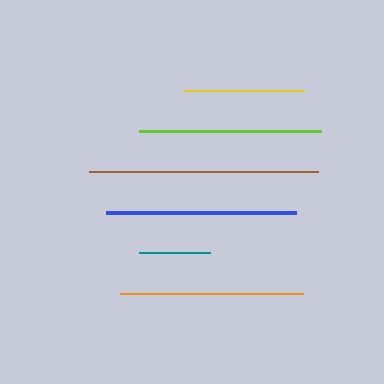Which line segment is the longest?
The brown line is the longest at approximately 228 pixels.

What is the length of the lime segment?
The lime segment is approximately 181 pixels long.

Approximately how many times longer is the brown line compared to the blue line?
The brown line is approximately 1.2 times the length of the blue line.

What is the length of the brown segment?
The brown segment is approximately 228 pixels long.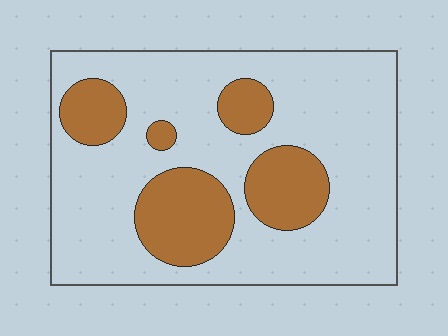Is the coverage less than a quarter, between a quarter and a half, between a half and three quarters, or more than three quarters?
Between a quarter and a half.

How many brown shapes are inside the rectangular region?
5.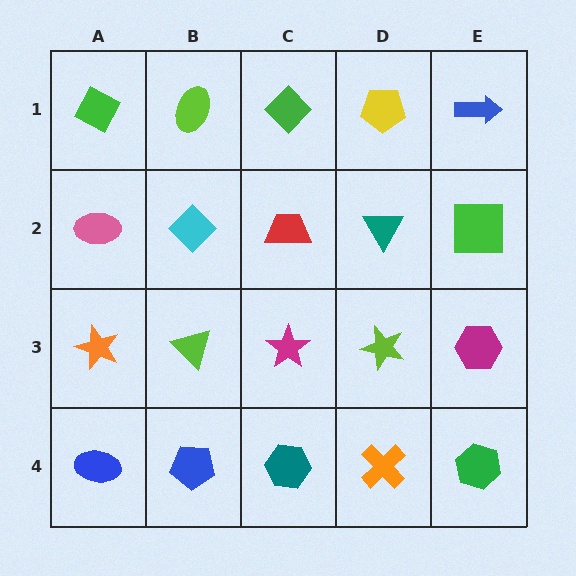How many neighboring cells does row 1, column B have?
3.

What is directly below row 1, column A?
A pink ellipse.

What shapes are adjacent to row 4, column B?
A lime triangle (row 3, column B), a blue ellipse (row 4, column A), a teal hexagon (row 4, column C).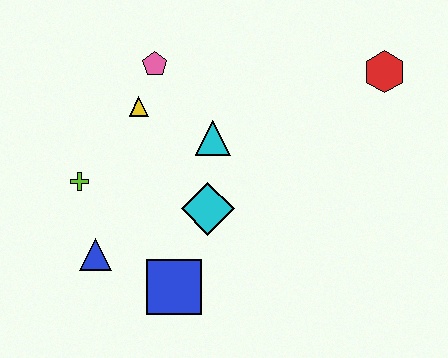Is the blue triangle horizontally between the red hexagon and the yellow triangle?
No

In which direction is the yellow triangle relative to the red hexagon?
The yellow triangle is to the left of the red hexagon.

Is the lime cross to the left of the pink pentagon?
Yes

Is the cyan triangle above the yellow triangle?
No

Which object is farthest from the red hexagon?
The blue triangle is farthest from the red hexagon.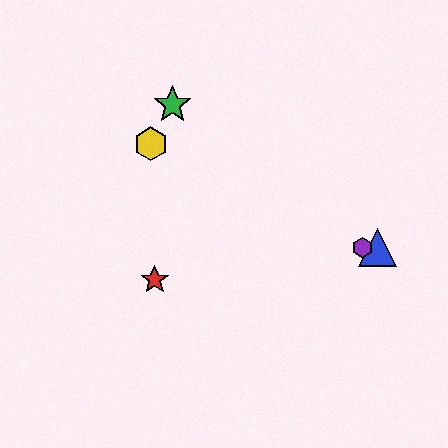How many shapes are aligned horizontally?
2 shapes (the blue triangle, the purple hexagon) are aligned horizontally.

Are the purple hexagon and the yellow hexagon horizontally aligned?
No, the purple hexagon is at y≈248 and the yellow hexagon is at y≈144.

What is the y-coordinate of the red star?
The red star is at y≈280.